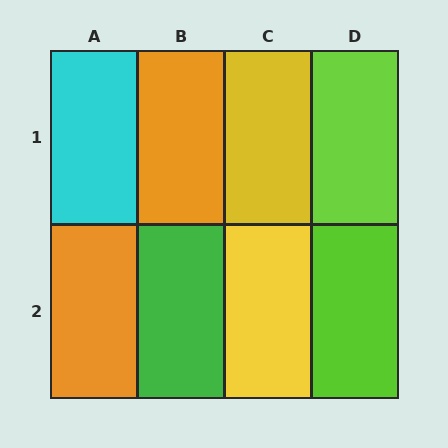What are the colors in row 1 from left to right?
Cyan, orange, yellow, lime.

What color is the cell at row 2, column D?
Lime.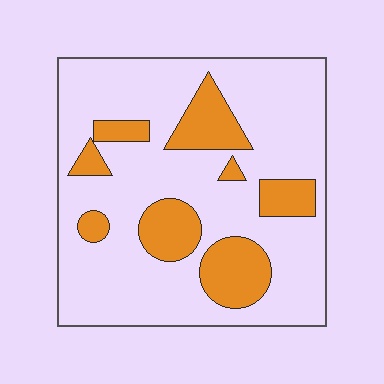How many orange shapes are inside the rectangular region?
8.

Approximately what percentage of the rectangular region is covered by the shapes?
Approximately 25%.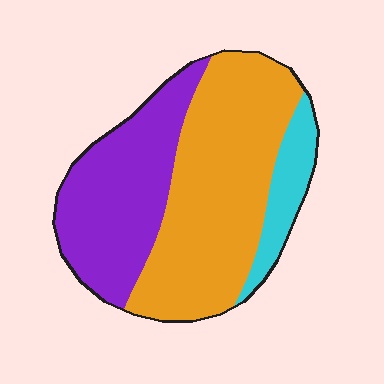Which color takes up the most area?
Orange, at roughly 55%.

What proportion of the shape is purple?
Purple covers 36% of the shape.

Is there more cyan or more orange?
Orange.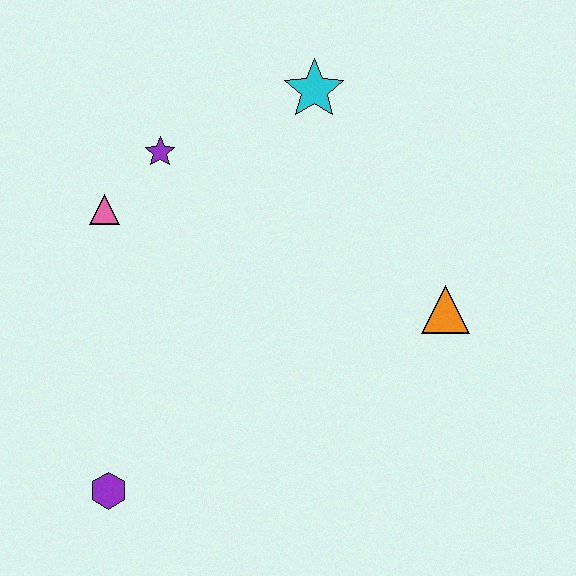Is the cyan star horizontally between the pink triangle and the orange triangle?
Yes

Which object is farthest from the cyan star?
The purple hexagon is farthest from the cyan star.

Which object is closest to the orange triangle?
The cyan star is closest to the orange triangle.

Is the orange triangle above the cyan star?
No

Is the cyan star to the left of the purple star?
No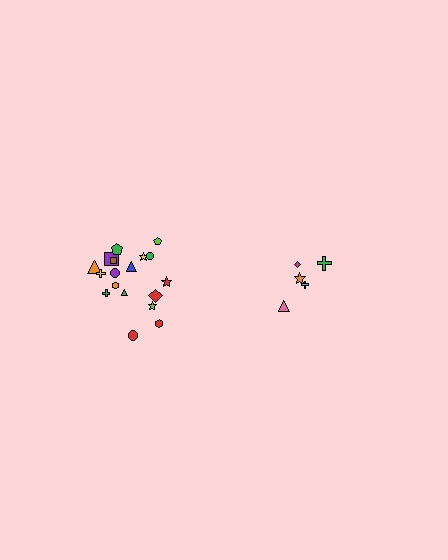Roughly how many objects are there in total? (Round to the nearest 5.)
Roughly 25 objects in total.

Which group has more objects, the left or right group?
The left group.